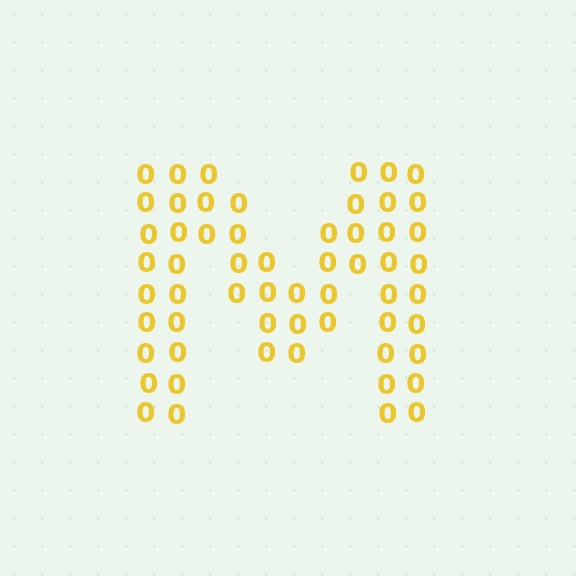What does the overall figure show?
The overall figure shows the letter M.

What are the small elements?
The small elements are digit 0's.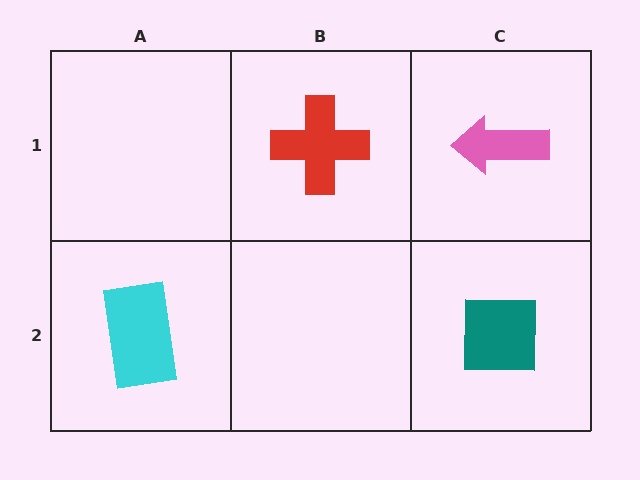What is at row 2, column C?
A teal square.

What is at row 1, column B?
A red cross.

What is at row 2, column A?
A cyan rectangle.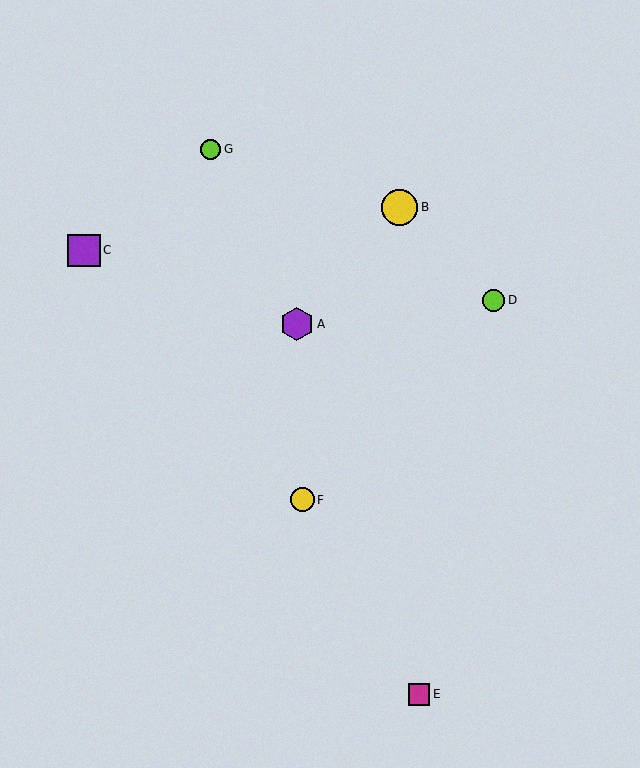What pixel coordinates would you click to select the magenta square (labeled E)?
Click at (419, 694) to select the magenta square E.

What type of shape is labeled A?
Shape A is a purple hexagon.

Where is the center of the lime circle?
The center of the lime circle is at (211, 149).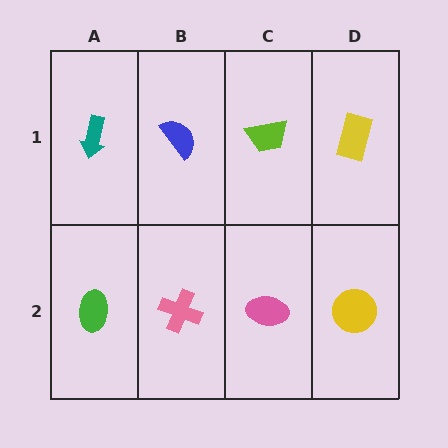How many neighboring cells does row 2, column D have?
2.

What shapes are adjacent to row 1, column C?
A pink ellipse (row 2, column C), a blue semicircle (row 1, column B), a yellow rectangle (row 1, column D).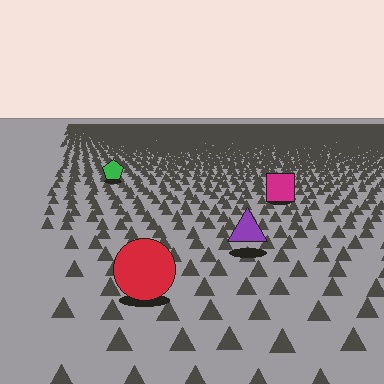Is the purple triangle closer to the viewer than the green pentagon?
Yes. The purple triangle is closer — you can tell from the texture gradient: the ground texture is coarser near it.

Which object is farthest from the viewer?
The green pentagon is farthest from the viewer. It appears smaller and the ground texture around it is denser.